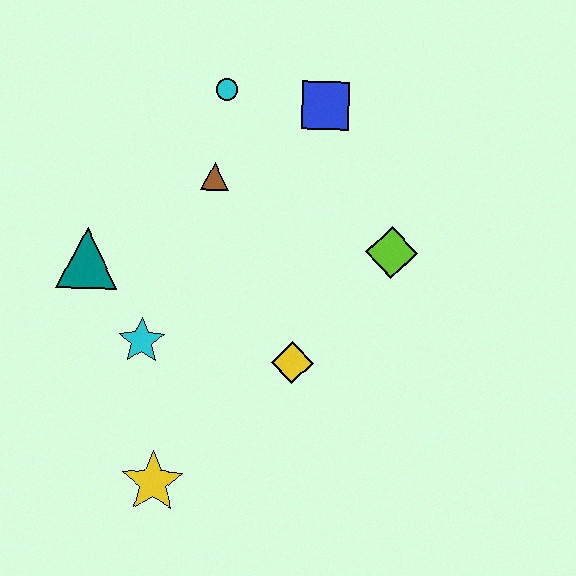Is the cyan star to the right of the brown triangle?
No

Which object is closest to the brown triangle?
The cyan circle is closest to the brown triangle.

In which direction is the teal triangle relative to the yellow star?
The teal triangle is above the yellow star.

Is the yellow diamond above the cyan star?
No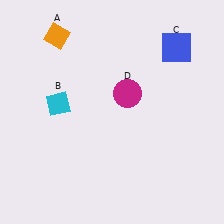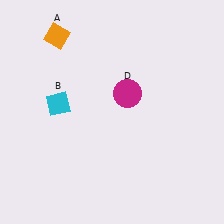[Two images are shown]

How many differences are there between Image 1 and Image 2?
There is 1 difference between the two images.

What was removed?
The blue square (C) was removed in Image 2.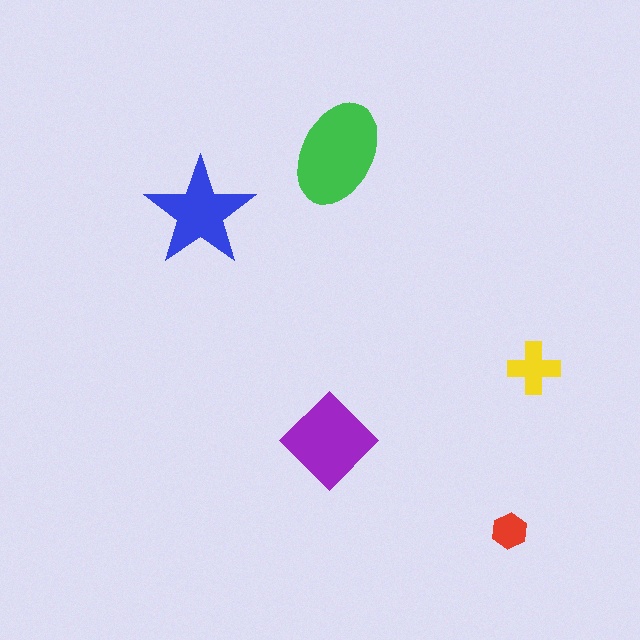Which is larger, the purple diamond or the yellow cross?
The purple diamond.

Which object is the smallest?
The red hexagon.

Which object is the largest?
The green ellipse.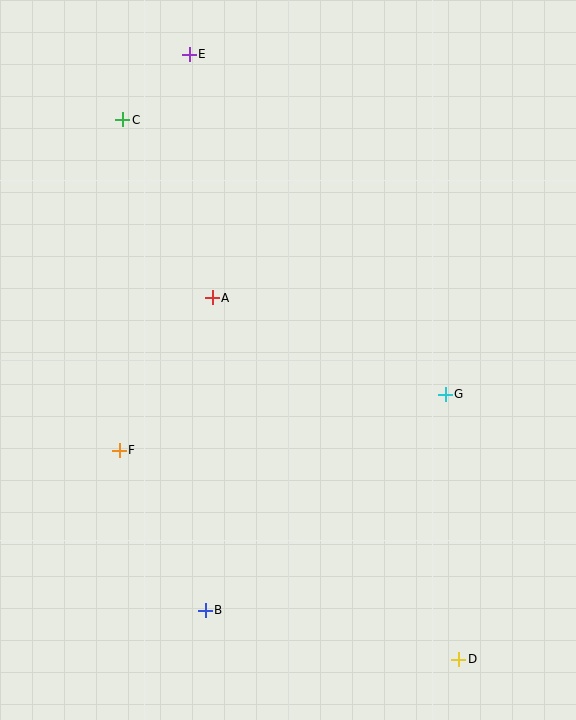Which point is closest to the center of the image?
Point A at (212, 298) is closest to the center.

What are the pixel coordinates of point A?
Point A is at (212, 298).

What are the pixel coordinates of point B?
Point B is at (205, 610).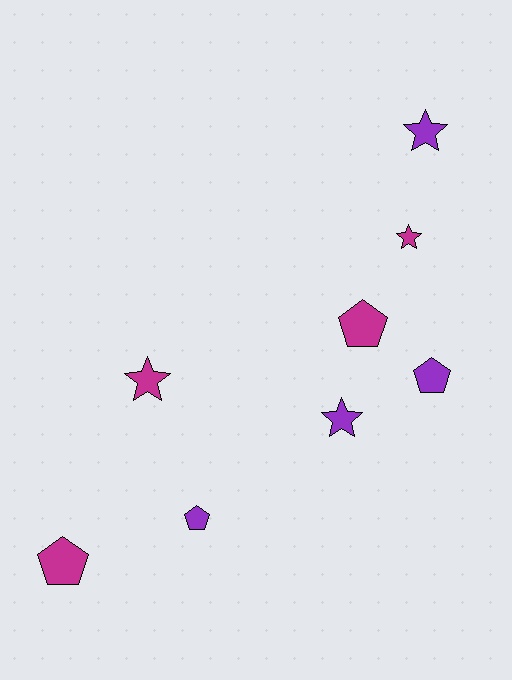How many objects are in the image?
There are 8 objects.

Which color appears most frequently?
Magenta, with 4 objects.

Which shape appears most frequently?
Pentagon, with 4 objects.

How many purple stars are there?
There are 2 purple stars.